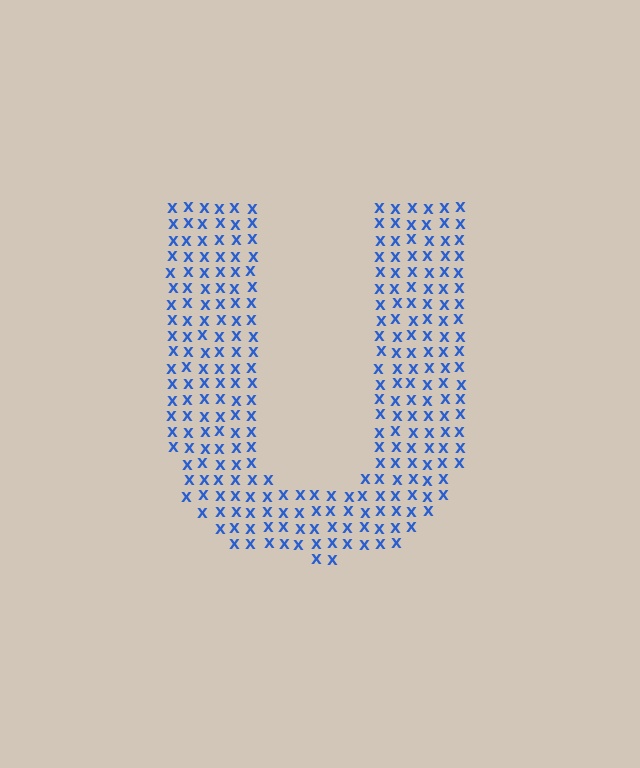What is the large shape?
The large shape is the letter U.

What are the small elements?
The small elements are letter X's.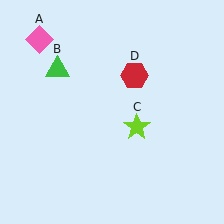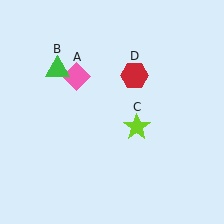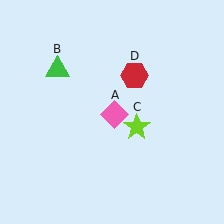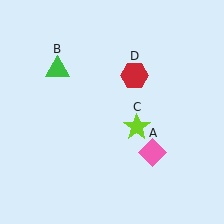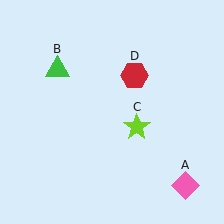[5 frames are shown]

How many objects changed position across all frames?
1 object changed position: pink diamond (object A).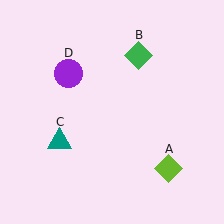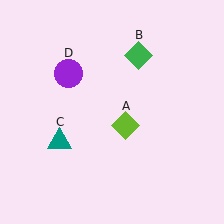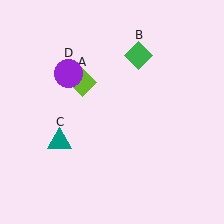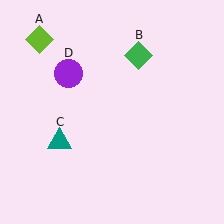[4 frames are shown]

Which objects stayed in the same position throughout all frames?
Green diamond (object B) and teal triangle (object C) and purple circle (object D) remained stationary.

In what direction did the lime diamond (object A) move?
The lime diamond (object A) moved up and to the left.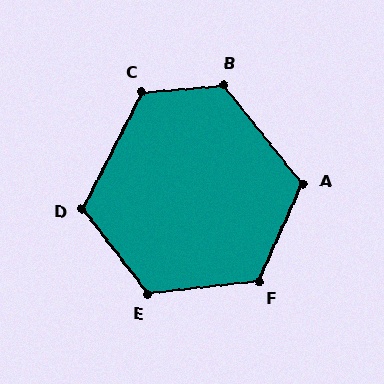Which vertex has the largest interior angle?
B, at approximately 124 degrees.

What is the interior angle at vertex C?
Approximately 122 degrees (obtuse).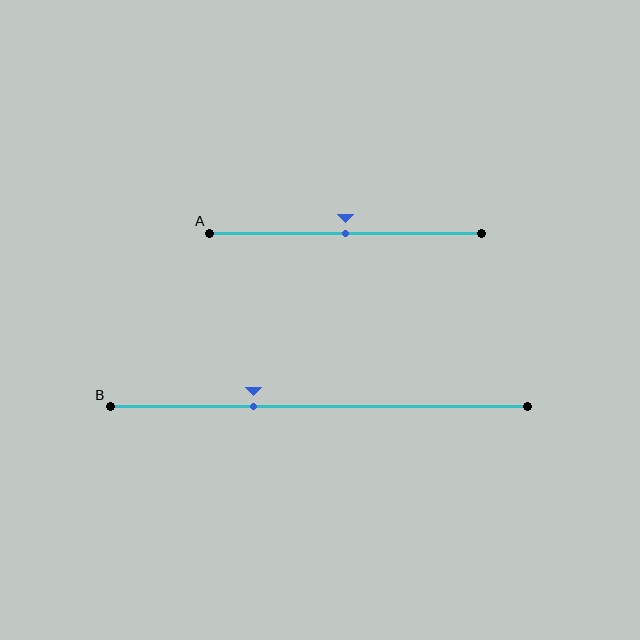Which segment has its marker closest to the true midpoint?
Segment A has its marker closest to the true midpoint.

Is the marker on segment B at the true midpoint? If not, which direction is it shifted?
No, the marker on segment B is shifted to the left by about 16% of the segment length.